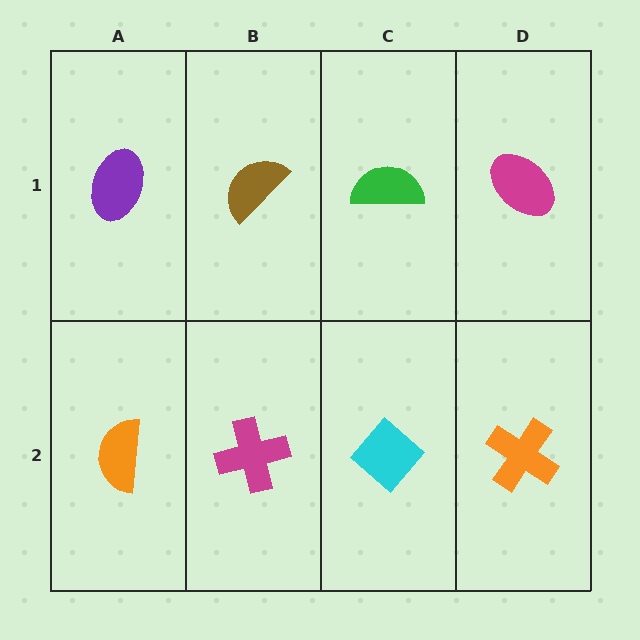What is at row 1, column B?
A brown semicircle.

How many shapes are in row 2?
4 shapes.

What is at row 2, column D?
An orange cross.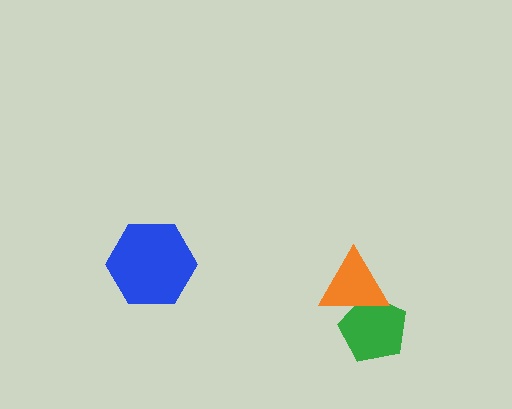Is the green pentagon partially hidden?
Yes, it is partially covered by another shape.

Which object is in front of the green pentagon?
The orange triangle is in front of the green pentagon.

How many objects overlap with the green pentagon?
1 object overlaps with the green pentagon.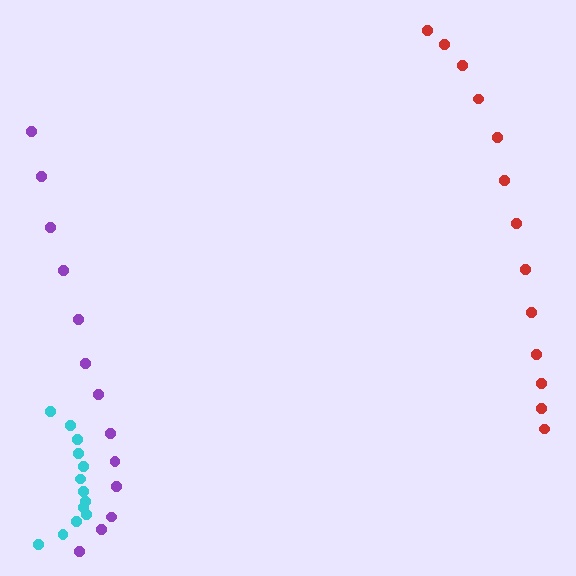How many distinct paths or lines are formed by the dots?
There are 3 distinct paths.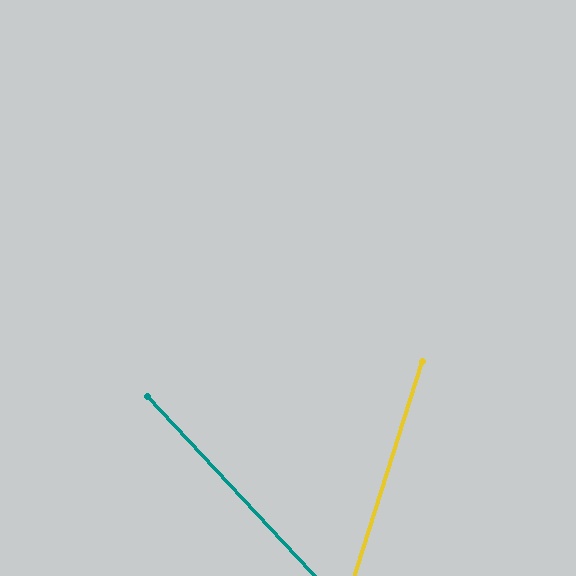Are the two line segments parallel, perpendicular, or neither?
Neither parallel nor perpendicular — they differ by about 60°.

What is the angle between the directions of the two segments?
Approximately 60 degrees.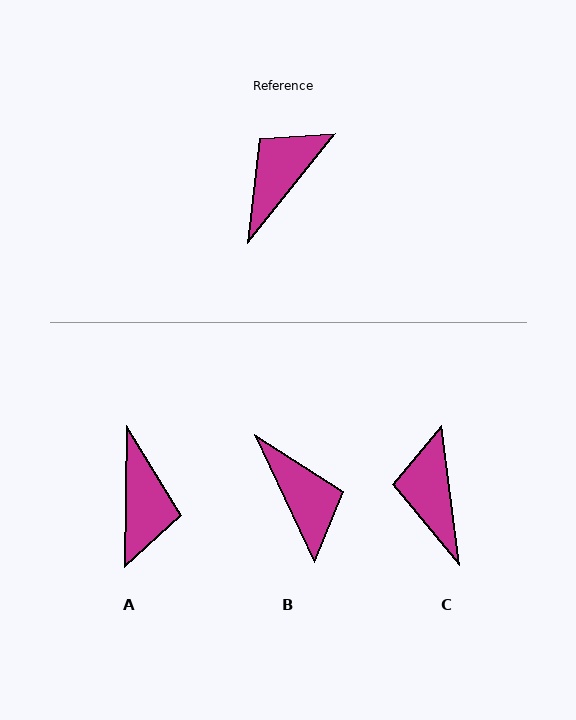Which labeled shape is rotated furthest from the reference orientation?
A, about 142 degrees away.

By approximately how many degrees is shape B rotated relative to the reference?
Approximately 116 degrees clockwise.